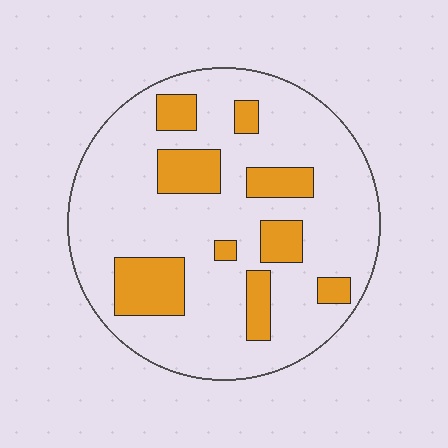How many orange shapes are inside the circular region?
9.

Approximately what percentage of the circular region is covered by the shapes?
Approximately 20%.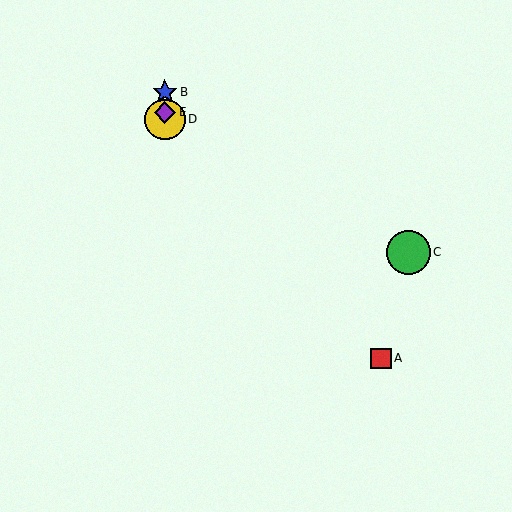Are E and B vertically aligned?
Yes, both are at x≈165.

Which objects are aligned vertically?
Objects B, D, E are aligned vertically.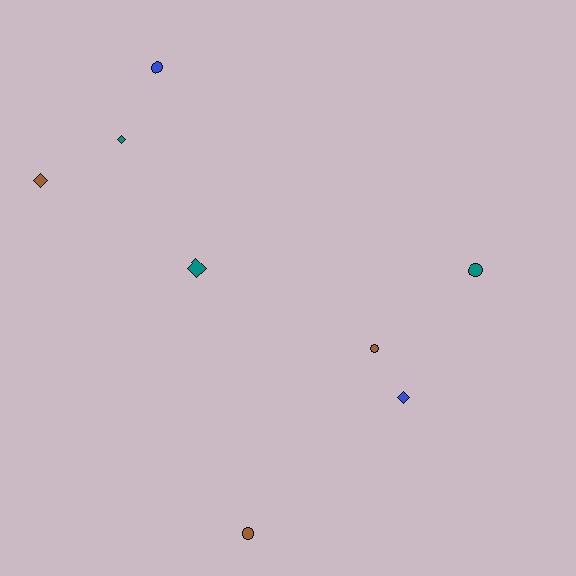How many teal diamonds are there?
There are 2 teal diamonds.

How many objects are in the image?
There are 8 objects.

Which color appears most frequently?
Teal, with 3 objects.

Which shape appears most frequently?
Diamond, with 4 objects.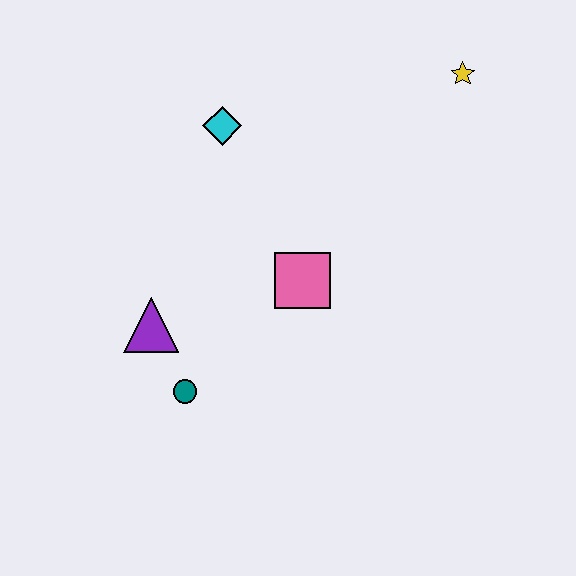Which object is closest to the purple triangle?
The teal circle is closest to the purple triangle.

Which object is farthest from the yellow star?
The teal circle is farthest from the yellow star.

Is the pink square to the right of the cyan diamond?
Yes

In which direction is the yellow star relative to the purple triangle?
The yellow star is to the right of the purple triangle.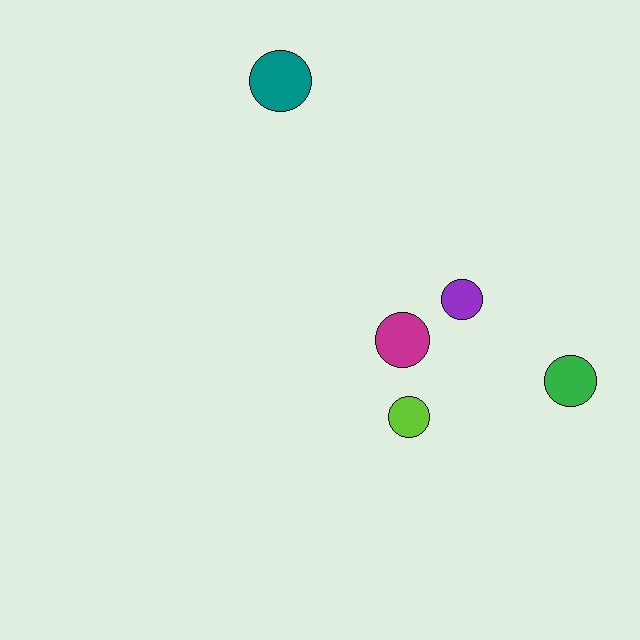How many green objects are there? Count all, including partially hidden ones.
There is 1 green object.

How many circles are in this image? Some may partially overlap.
There are 5 circles.